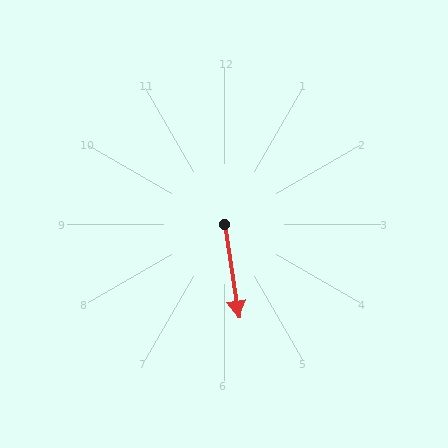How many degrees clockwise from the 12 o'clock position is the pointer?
Approximately 171 degrees.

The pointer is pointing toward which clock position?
Roughly 6 o'clock.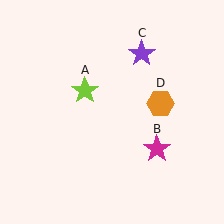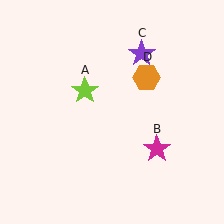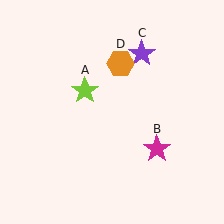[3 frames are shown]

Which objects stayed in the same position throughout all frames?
Lime star (object A) and magenta star (object B) and purple star (object C) remained stationary.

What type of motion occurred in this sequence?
The orange hexagon (object D) rotated counterclockwise around the center of the scene.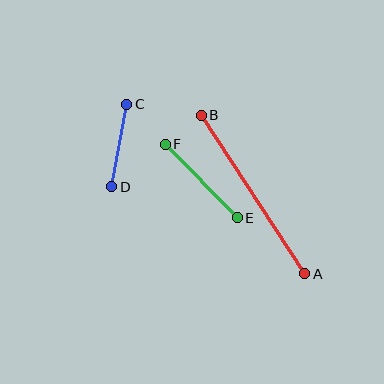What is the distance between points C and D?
The distance is approximately 84 pixels.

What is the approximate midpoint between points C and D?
The midpoint is at approximately (119, 145) pixels.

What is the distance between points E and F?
The distance is approximately 102 pixels.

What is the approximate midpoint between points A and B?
The midpoint is at approximately (253, 194) pixels.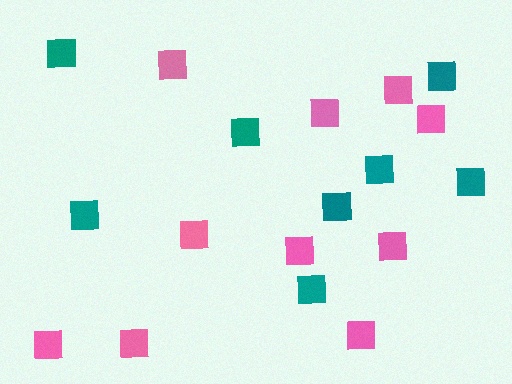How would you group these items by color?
There are 2 groups: one group of teal squares (8) and one group of pink squares (10).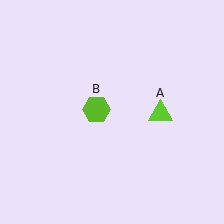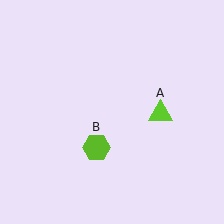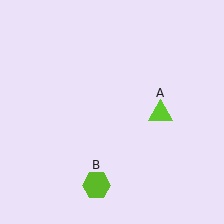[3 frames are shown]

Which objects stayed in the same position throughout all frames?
Lime triangle (object A) remained stationary.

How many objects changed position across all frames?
1 object changed position: lime hexagon (object B).